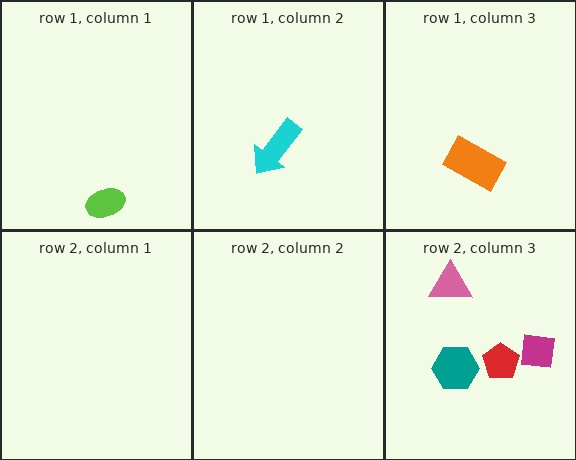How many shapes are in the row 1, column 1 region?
1.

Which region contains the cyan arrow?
The row 1, column 2 region.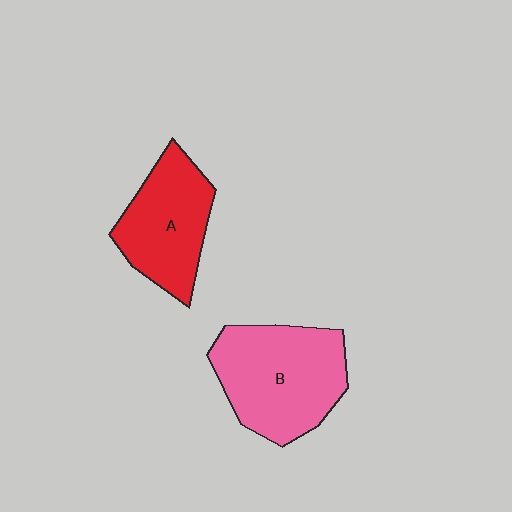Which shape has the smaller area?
Shape A (red).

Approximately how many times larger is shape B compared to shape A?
Approximately 1.3 times.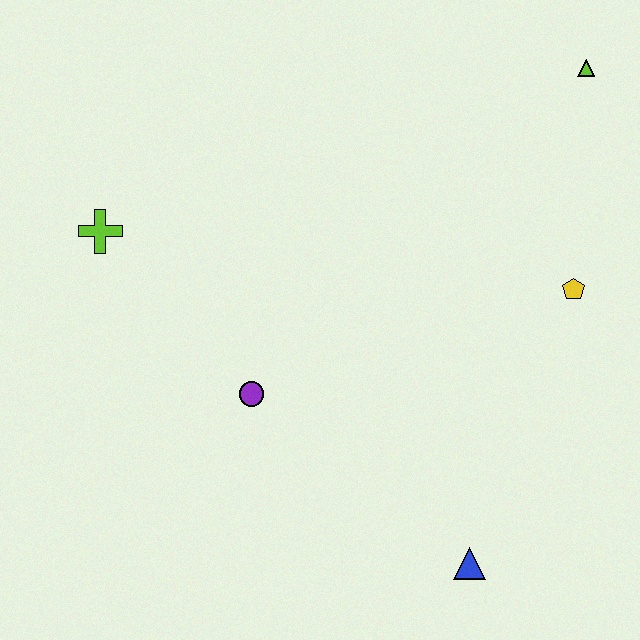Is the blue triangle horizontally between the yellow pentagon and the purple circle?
Yes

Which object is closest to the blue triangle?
The purple circle is closest to the blue triangle.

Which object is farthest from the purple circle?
The lime triangle is farthest from the purple circle.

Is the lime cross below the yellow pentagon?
No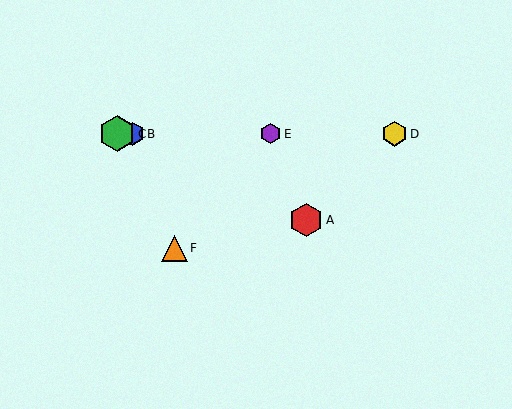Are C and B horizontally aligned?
Yes, both are at y≈134.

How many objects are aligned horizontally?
4 objects (B, C, D, E) are aligned horizontally.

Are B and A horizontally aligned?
No, B is at y≈134 and A is at y≈220.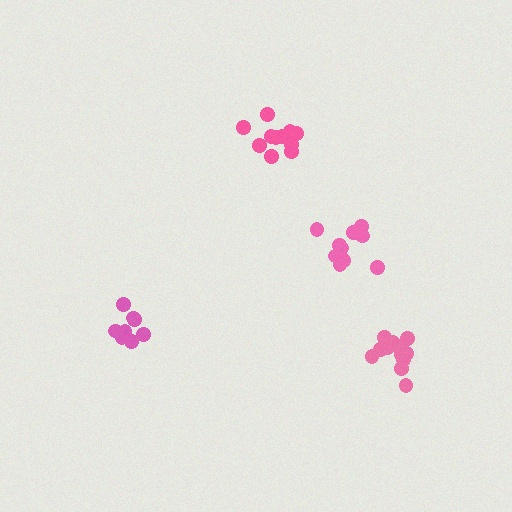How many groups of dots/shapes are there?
There are 4 groups.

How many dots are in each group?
Group 1: 11 dots, Group 2: 8 dots, Group 3: 12 dots, Group 4: 11 dots (42 total).